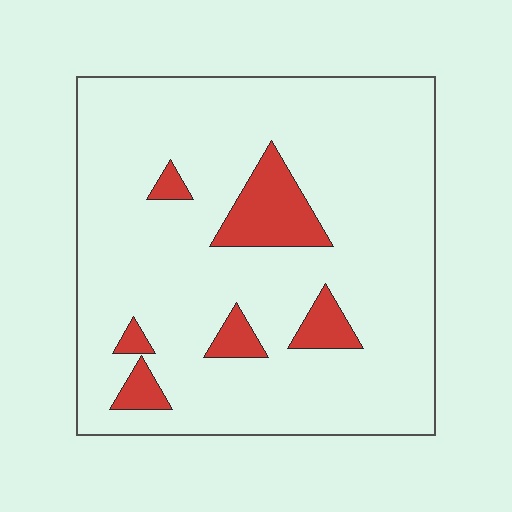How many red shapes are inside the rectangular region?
6.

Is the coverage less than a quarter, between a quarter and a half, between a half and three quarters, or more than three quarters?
Less than a quarter.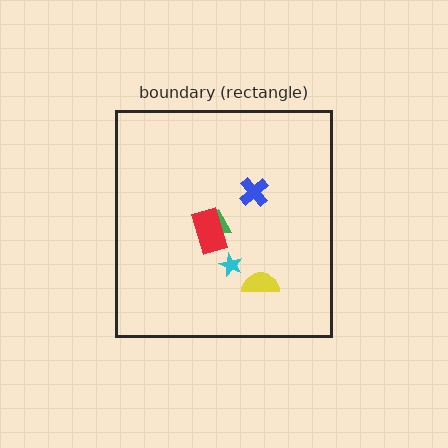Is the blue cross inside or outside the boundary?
Inside.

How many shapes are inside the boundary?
5 inside, 0 outside.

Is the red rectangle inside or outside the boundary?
Inside.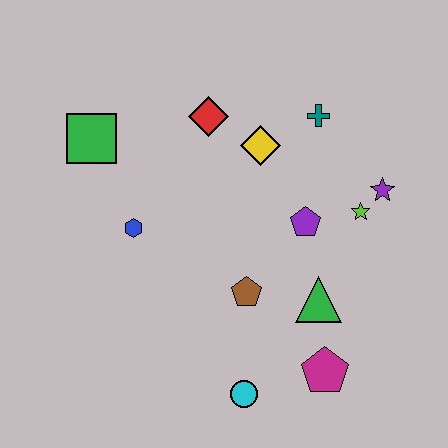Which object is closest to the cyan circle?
The magenta pentagon is closest to the cyan circle.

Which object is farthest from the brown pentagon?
The green square is farthest from the brown pentagon.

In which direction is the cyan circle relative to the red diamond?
The cyan circle is below the red diamond.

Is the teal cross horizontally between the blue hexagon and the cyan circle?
No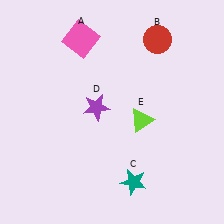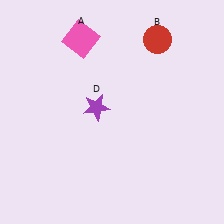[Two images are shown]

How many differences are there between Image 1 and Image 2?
There are 2 differences between the two images.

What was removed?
The lime triangle (E), the teal star (C) were removed in Image 2.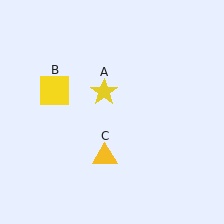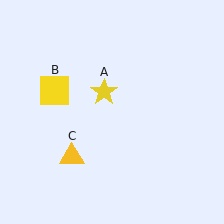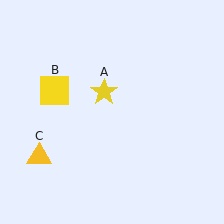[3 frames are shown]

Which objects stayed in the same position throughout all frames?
Yellow star (object A) and yellow square (object B) remained stationary.